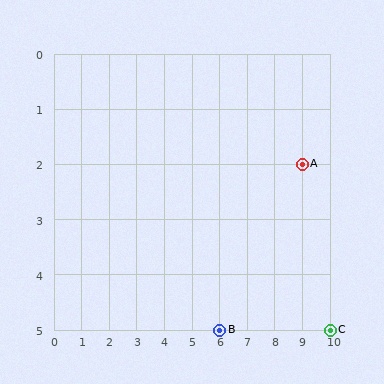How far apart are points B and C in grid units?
Points B and C are 4 columns apart.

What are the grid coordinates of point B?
Point B is at grid coordinates (6, 5).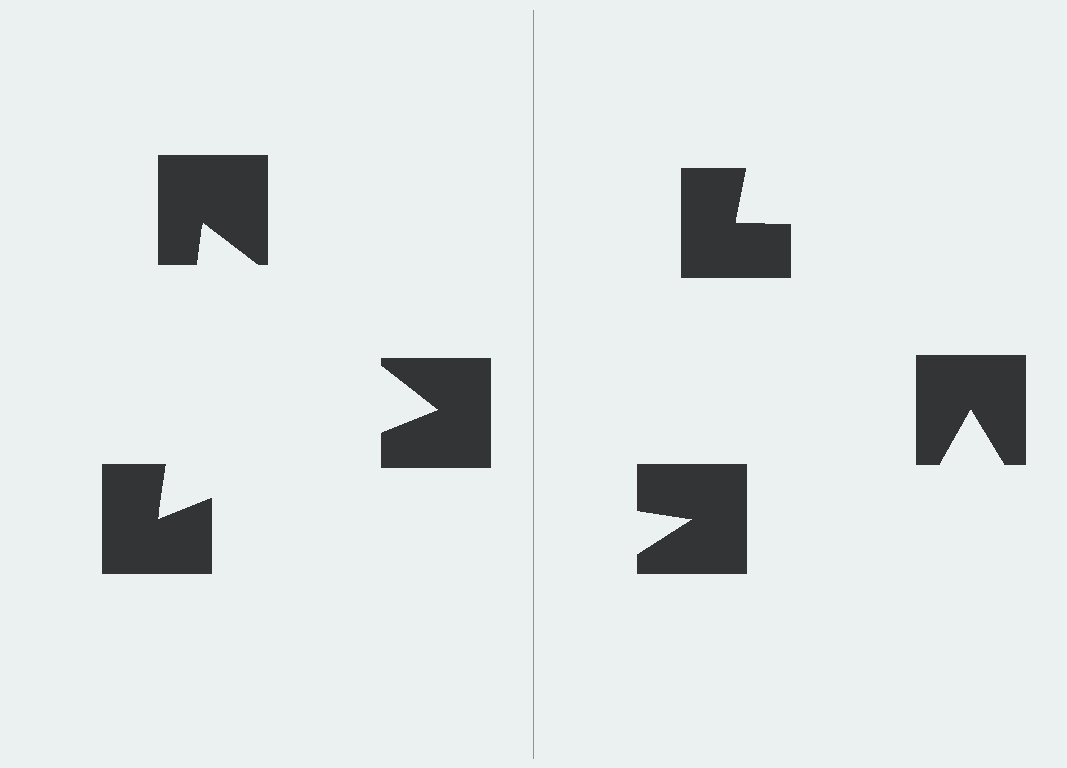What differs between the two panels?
The notched squares are positioned identically on both sides; only the wedge orientations differ. On the left they align to a triangle; on the right they are misaligned.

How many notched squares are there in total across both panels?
6 — 3 on each side.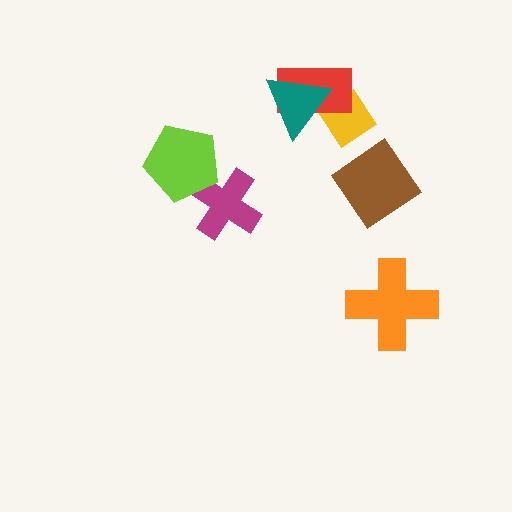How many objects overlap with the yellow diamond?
2 objects overlap with the yellow diamond.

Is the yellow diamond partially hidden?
Yes, it is partially covered by another shape.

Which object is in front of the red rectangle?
The teal triangle is in front of the red rectangle.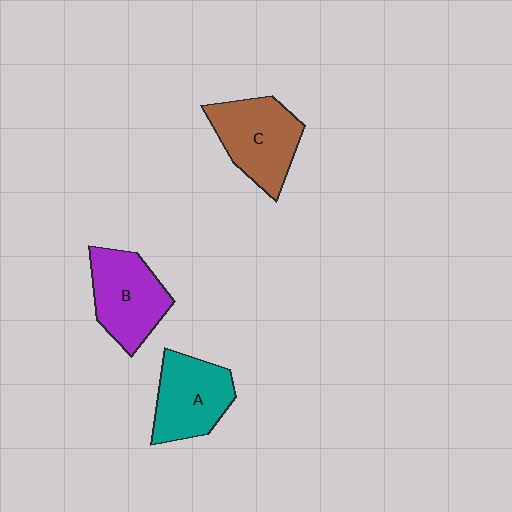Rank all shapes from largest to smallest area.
From largest to smallest: C (brown), B (purple), A (teal).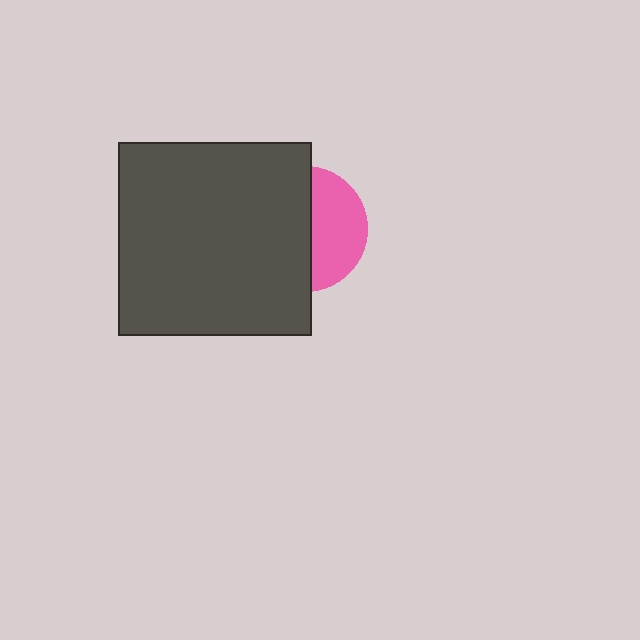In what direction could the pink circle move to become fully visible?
The pink circle could move right. That would shift it out from behind the dark gray square entirely.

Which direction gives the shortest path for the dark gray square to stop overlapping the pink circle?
Moving left gives the shortest separation.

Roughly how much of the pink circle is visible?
A small part of it is visible (roughly 43%).